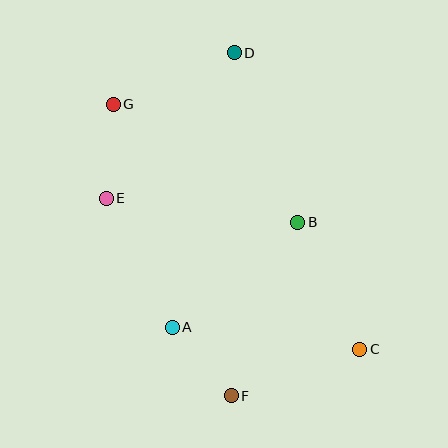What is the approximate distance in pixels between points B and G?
The distance between B and G is approximately 219 pixels.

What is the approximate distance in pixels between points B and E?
The distance between B and E is approximately 193 pixels.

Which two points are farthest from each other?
Points C and G are farthest from each other.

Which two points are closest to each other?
Points A and F are closest to each other.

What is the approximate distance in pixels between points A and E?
The distance between A and E is approximately 145 pixels.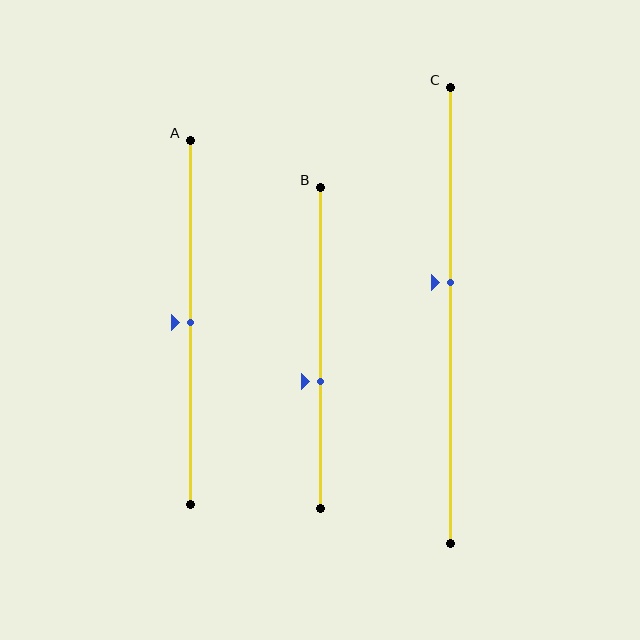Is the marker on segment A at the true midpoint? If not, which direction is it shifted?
Yes, the marker on segment A is at the true midpoint.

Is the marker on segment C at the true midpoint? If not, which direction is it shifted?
No, the marker on segment C is shifted upward by about 7% of the segment length.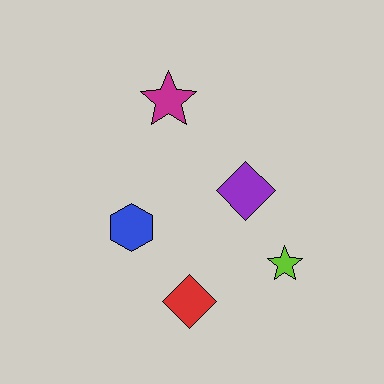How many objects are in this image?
There are 5 objects.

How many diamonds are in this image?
There are 2 diamonds.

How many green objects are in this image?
There are no green objects.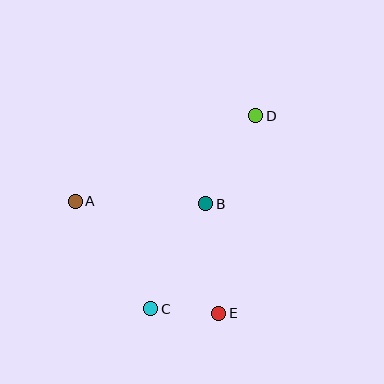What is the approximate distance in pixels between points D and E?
The distance between D and E is approximately 201 pixels.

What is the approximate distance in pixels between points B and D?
The distance between B and D is approximately 101 pixels.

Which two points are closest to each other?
Points C and E are closest to each other.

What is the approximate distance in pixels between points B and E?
The distance between B and E is approximately 110 pixels.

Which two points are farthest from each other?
Points C and D are farthest from each other.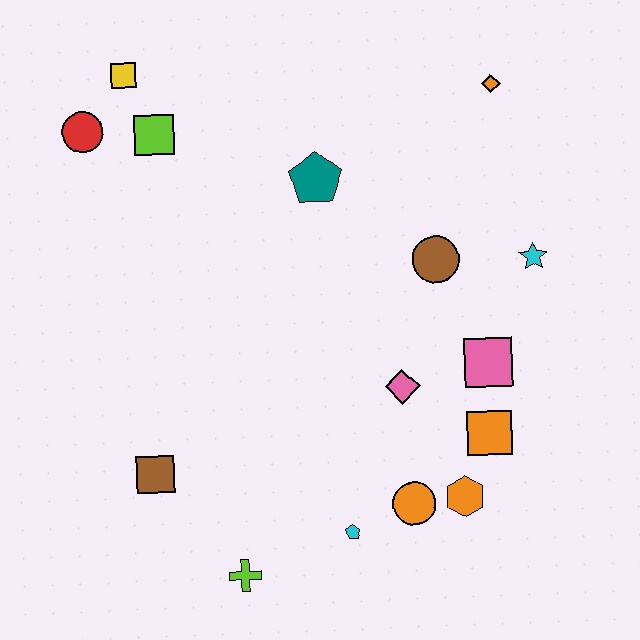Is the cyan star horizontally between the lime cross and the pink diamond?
No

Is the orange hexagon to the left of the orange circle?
No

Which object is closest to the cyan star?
The brown circle is closest to the cyan star.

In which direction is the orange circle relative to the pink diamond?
The orange circle is below the pink diamond.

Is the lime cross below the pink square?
Yes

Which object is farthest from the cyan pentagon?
The yellow square is farthest from the cyan pentagon.